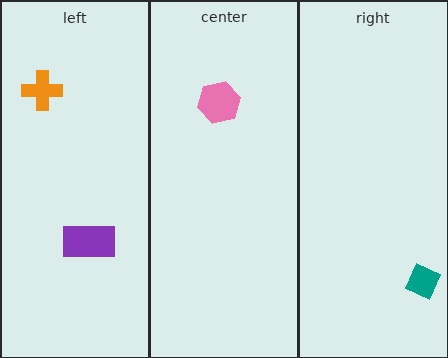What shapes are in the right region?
The teal diamond.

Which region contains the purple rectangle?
The left region.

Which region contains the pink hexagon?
The center region.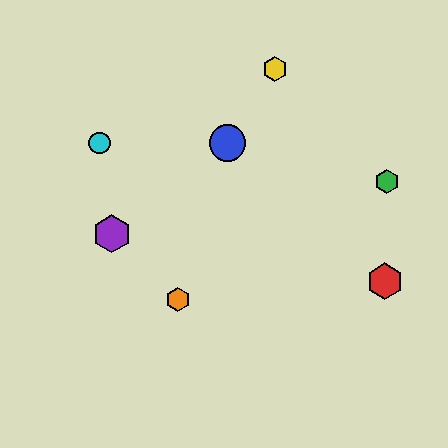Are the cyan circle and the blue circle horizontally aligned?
Yes, both are at y≈143.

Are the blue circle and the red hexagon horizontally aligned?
No, the blue circle is at y≈143 and the red hexagon is at y≈281.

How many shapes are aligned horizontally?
2 shapes (the blue circle, the cyan circle) are aligned horizontally.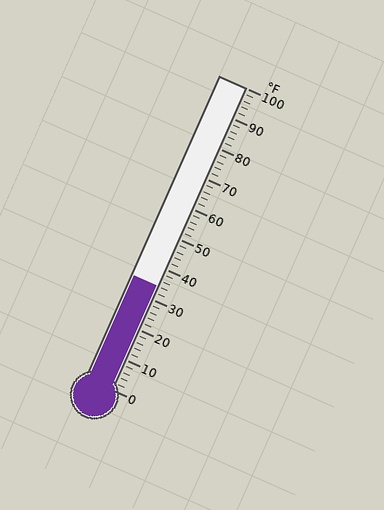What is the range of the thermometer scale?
The thermometer scale ranges from 0°F to 100°F.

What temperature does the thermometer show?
The thermometer shows approximately 34°F.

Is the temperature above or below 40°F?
The temperature is below 40°F.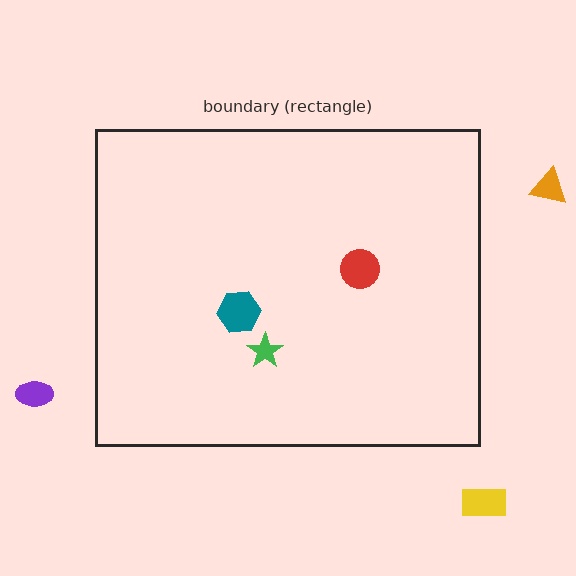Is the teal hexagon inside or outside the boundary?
Inside.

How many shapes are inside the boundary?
3 inside, 3 outside.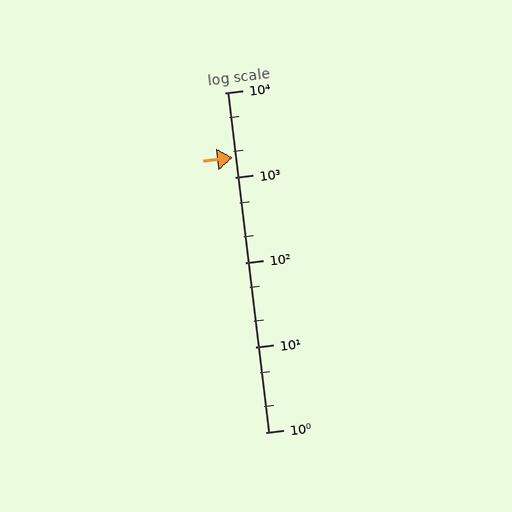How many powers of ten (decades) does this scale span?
The scale spans 4 decades, from 1 to 10000.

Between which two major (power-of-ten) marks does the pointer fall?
The pointer is between 1000 and 10000.